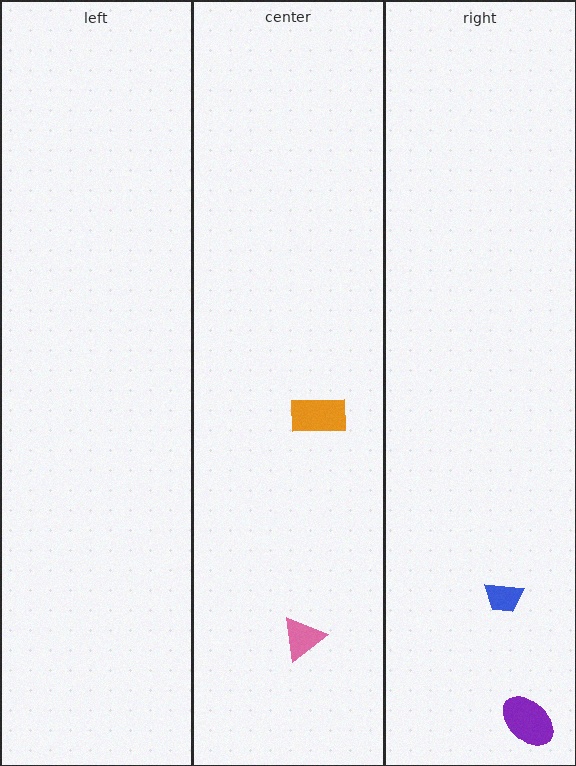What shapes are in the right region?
The purple ellipse, the blue trapezoid.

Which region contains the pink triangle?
The center region.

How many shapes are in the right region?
2.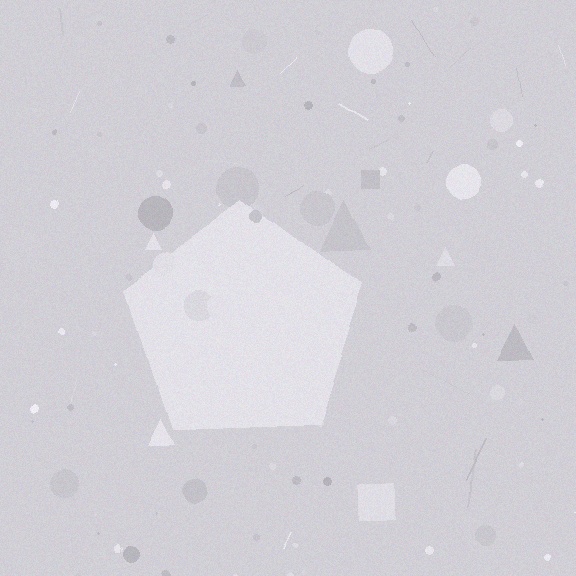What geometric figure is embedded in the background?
A pentagon is embedded in the background.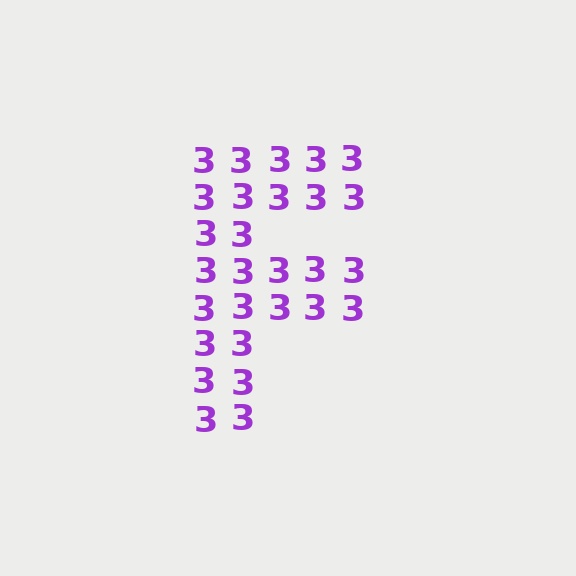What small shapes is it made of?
It is made of small digit 3's.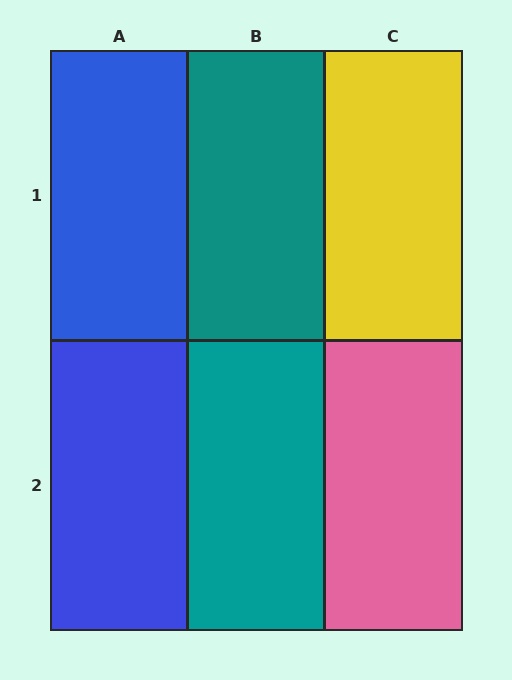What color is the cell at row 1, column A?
Blue.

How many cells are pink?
1 cell is pink.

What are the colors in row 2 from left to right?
Blue, teal, pink.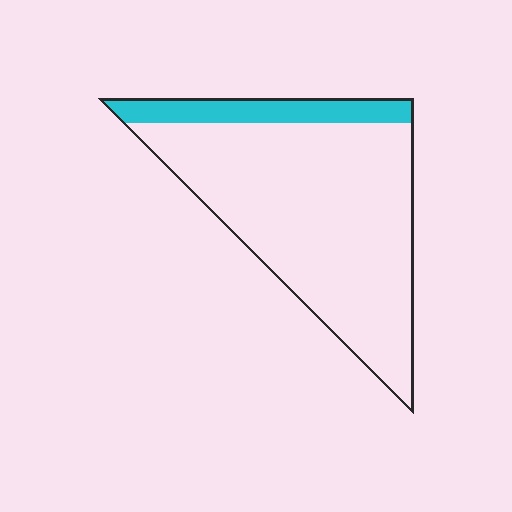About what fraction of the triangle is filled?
About one sixth (1/6).